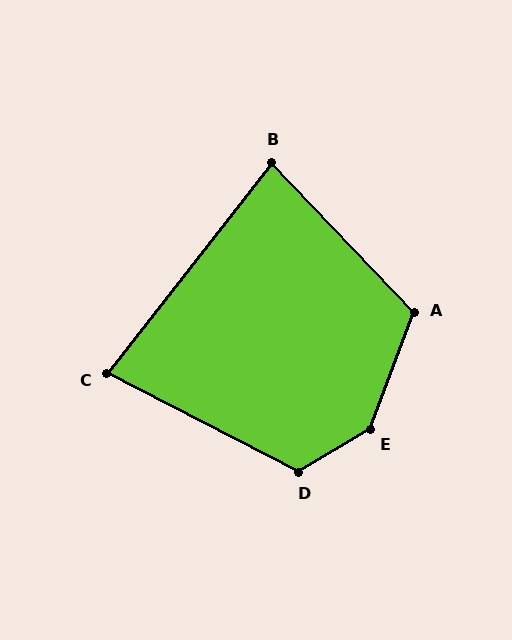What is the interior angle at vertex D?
Approximately 122 degrees (obtuse).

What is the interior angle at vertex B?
Approximately 82 degrees (acute).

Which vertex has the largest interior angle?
E, at approximately 141 degrees.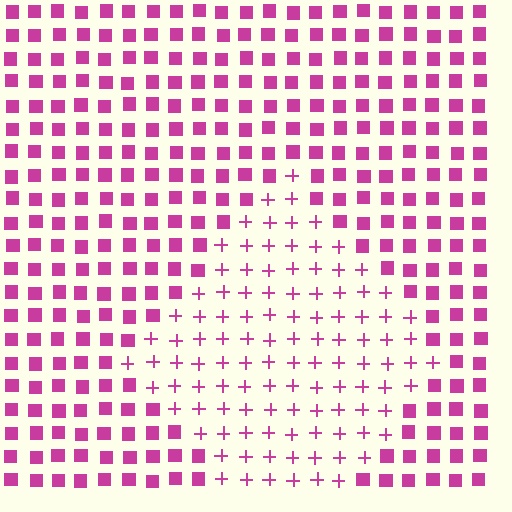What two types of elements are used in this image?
The image uses plus signs inside the diamond region and squares outside it.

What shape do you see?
I see a diamond.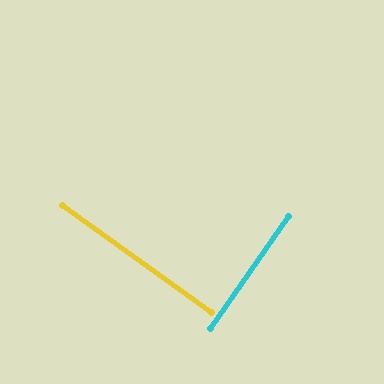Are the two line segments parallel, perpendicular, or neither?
Perpendicular — they meet at approximately 89°.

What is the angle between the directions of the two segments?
Approximately 89 degrees.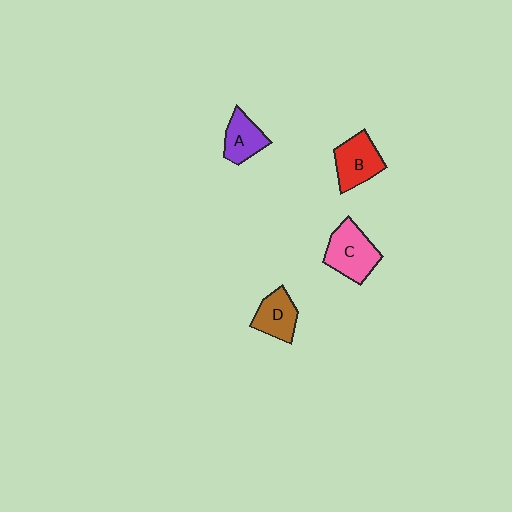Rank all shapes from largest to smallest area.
From largest to smallest: C (pink), B (red), D (brown), A (purple).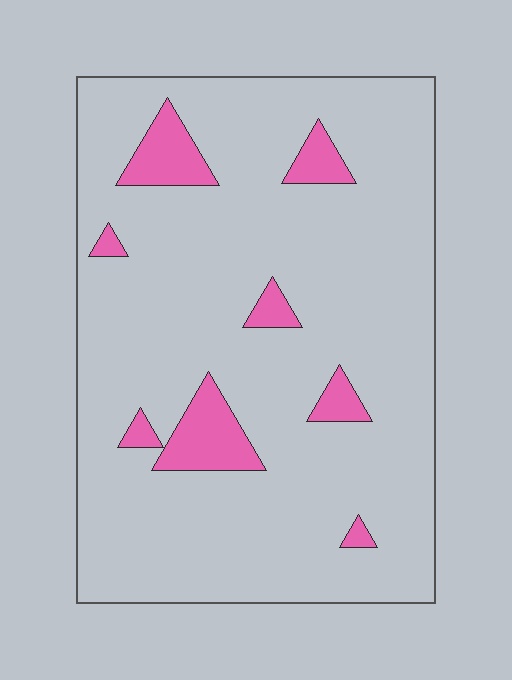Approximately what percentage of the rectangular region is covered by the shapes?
Approximately 10%.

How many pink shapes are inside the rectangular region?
8.